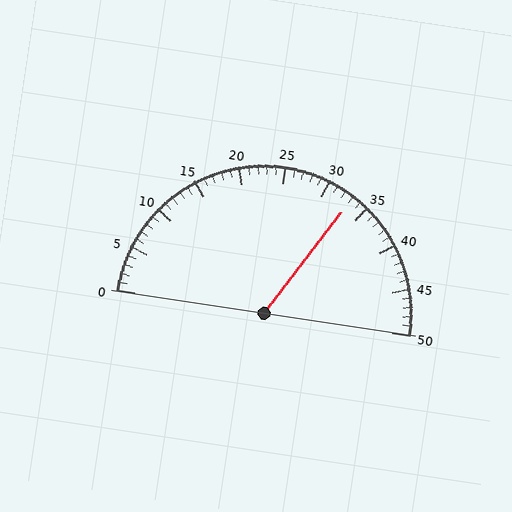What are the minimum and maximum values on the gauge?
The gauge ranges from 0 to 50.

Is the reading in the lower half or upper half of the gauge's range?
The reading is in the upper half of the range (0 to 50).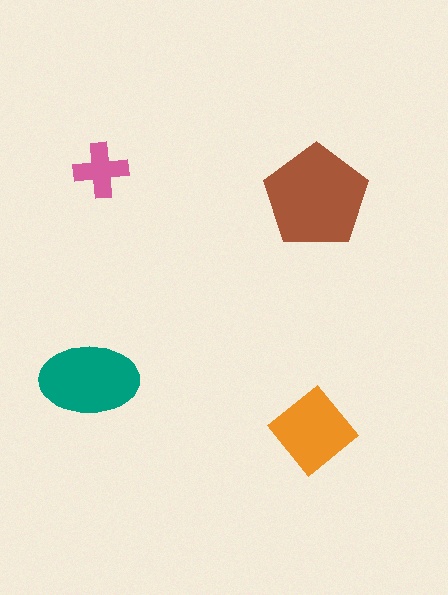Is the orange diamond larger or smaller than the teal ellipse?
Smaller.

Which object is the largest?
The brown pentagon.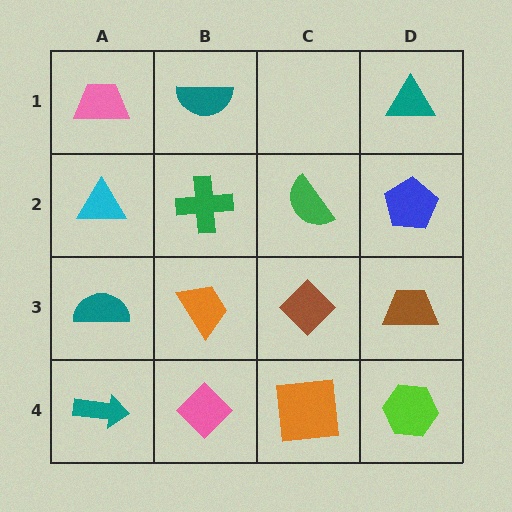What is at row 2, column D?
A blue pentagon.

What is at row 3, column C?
A brown diamond.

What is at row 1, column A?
A pink trapezoid.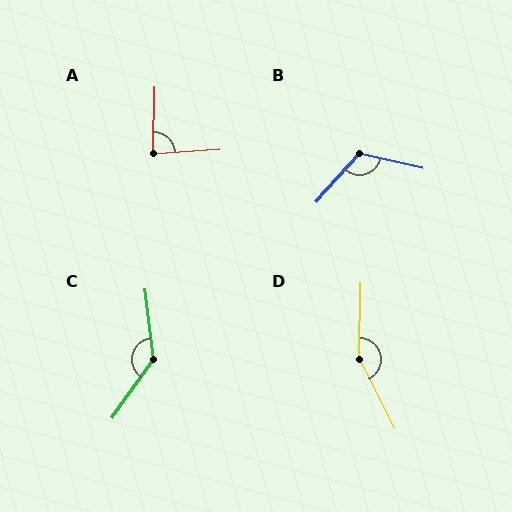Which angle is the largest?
D, at approximately 153 degrees.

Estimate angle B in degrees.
Approximately 119 degrees.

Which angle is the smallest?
A, at approximately 85 degrees.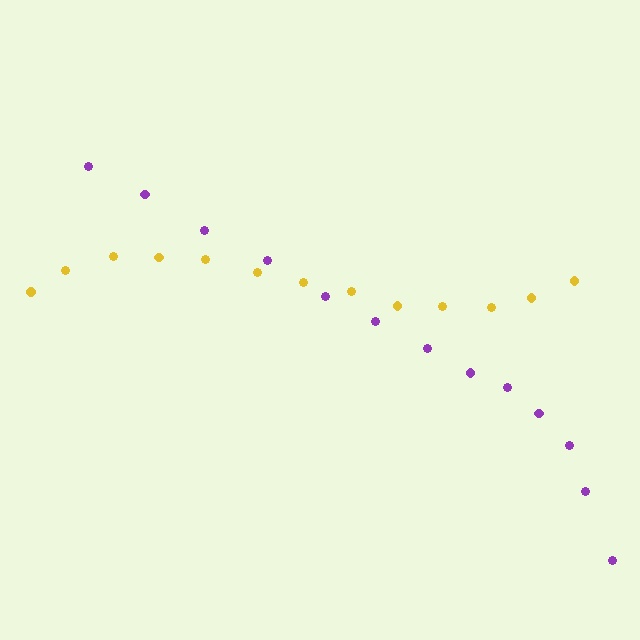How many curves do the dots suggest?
There are 2 distinct paths.